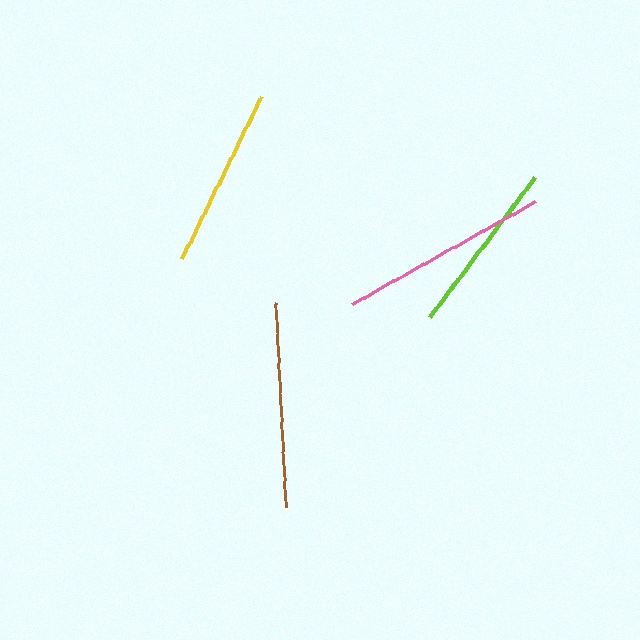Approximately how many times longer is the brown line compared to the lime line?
The brown line is approximately 1.2 times the length of the lime line.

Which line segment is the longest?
The pink line is the longest at approximately 211 pixels.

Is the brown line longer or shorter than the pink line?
The pink line is longer than the brown line.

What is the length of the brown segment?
The brown segment is approximately 205 pixels long.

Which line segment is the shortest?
The lime line is the shortest at approximately 175 pixels.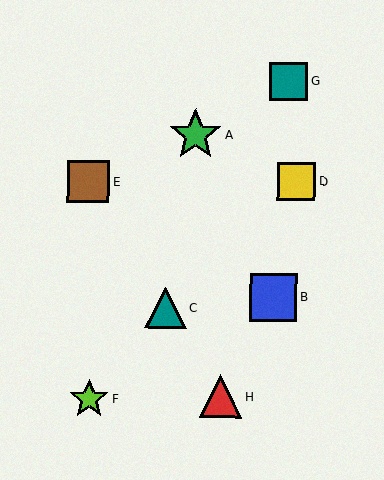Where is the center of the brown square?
The center of the brown square is at (88, 182).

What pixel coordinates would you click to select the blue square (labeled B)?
Click at (273, 297) to select the blue square B.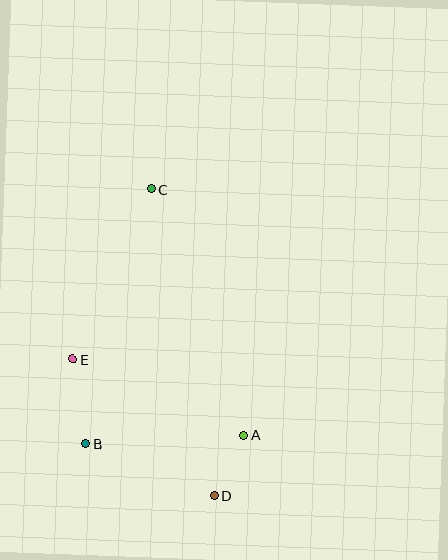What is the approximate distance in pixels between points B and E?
The distance between B and E is approximately 86 pixels.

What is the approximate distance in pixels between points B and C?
The distance between B and C is approximately 263 pixels.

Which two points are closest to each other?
Points A and D are closest to each other.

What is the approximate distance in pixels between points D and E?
The distance between D and E is approximately 196 pixels.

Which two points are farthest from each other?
Points C and D are farthest from each other.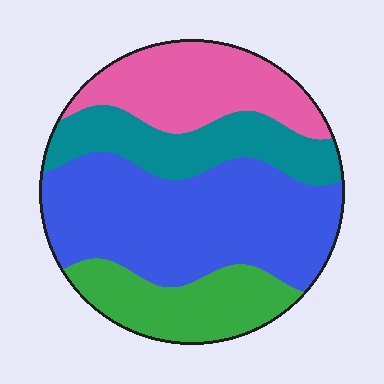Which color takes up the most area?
Blue, at roughly 40%.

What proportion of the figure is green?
Green takes up about one sixth (1/6) of the figure.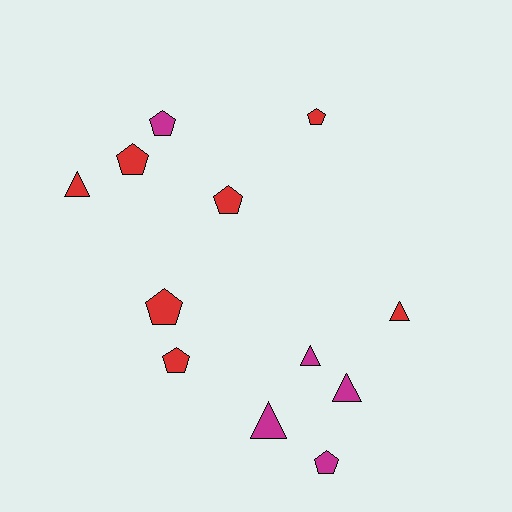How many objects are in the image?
There are 12 objects.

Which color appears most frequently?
Red, with 7 objects.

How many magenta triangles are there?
There are 3 magenta triangles.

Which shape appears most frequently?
Pentagon, with 7 objects.